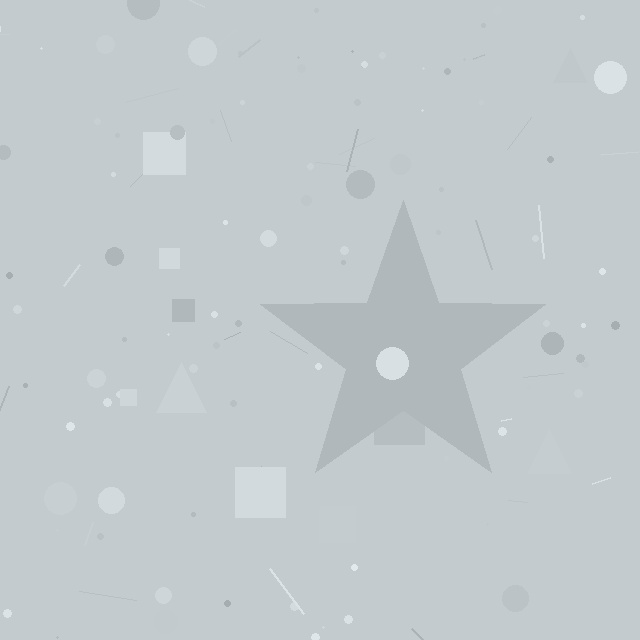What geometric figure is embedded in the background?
A star is embedded in the background.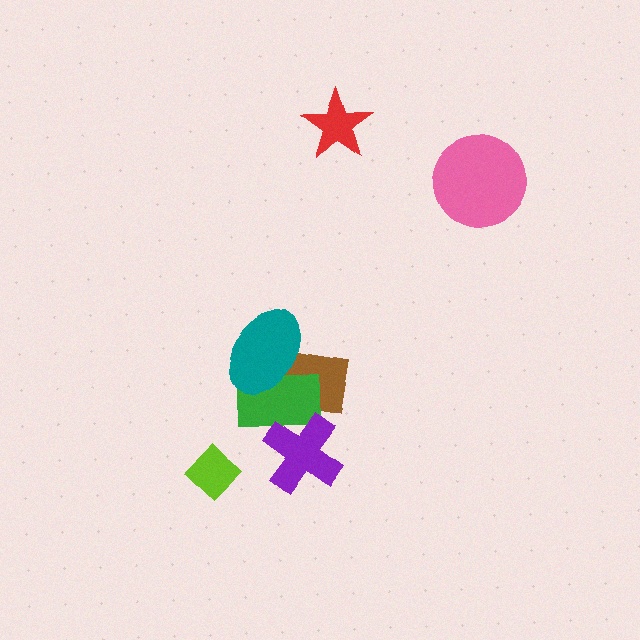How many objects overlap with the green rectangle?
3 objects overlap with the green rectangle.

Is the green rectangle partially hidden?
Yes, it is partially covered by another shape.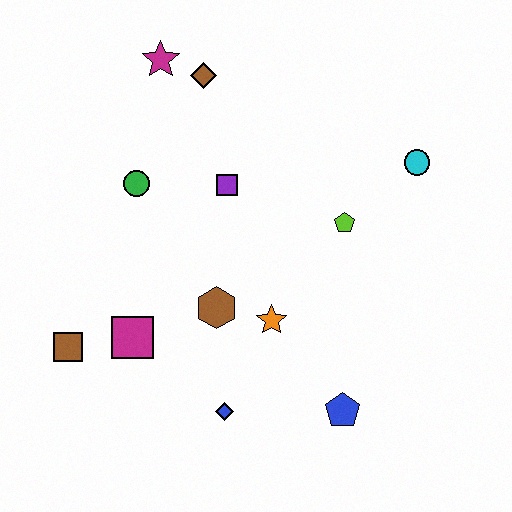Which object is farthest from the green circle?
The blue pentagon is farthest from the green circle.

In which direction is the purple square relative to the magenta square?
The purple square is above the magenta square.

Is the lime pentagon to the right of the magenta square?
Yes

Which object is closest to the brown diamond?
The magenta star is closest to the brown diamond.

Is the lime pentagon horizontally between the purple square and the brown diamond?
No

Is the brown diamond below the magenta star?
Yes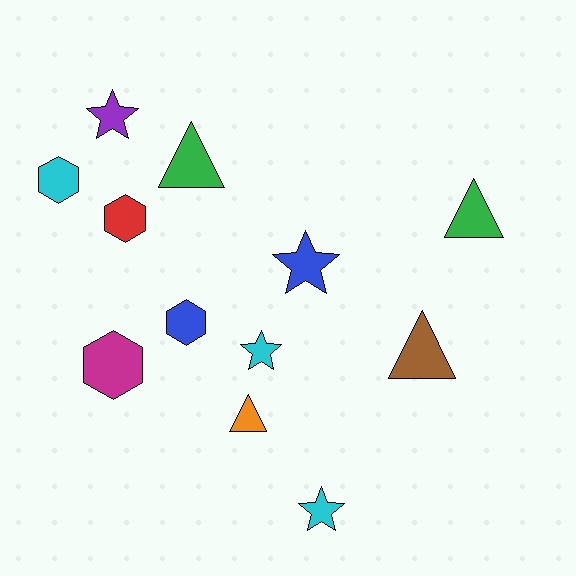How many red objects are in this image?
There is 1 red object.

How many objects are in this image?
There are 12 objects.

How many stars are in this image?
There are 4 stars.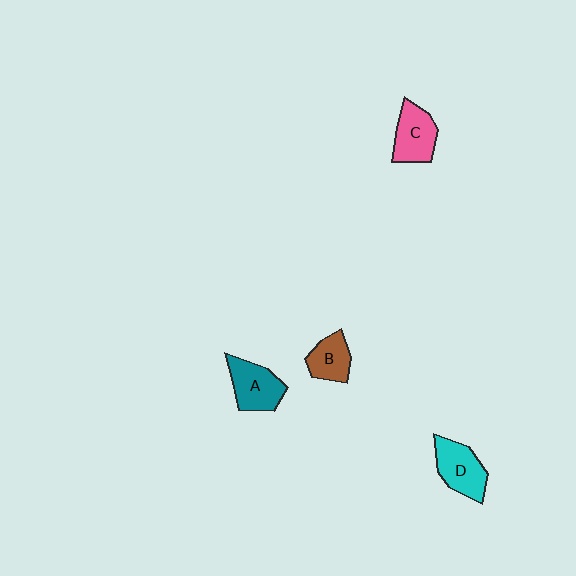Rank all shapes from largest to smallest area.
From largest to smallest: D (cyan), A (teal), C (pink), B (brown).